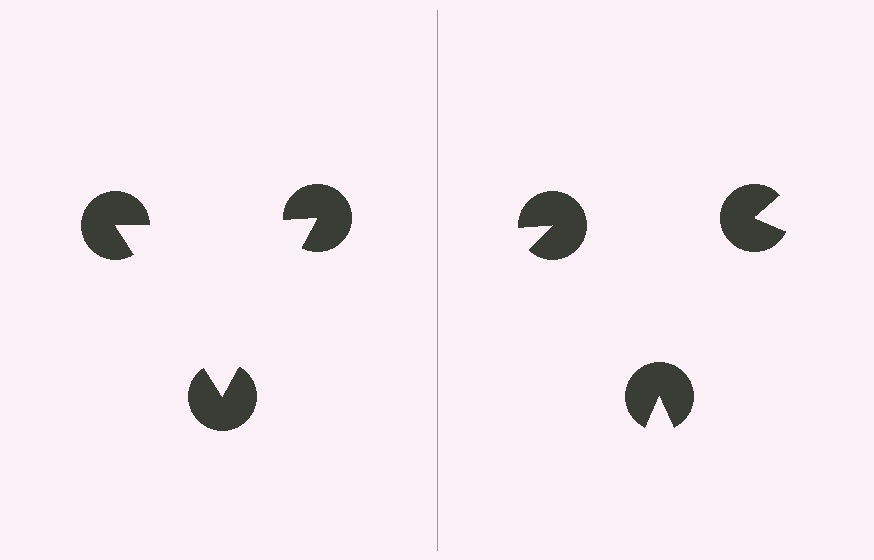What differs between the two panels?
The pac-man discs are positioned identically on both sides; only the wedge orientations differ. On the left they align to a triangle; on the right they are misaligned.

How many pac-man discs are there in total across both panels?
6 — 3 on each side.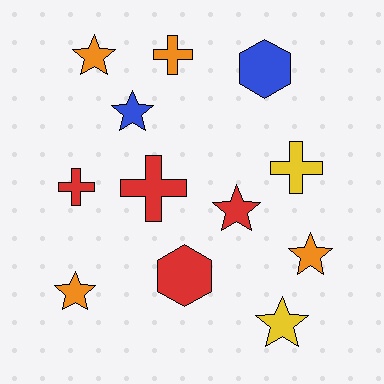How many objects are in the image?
There are 12 objects.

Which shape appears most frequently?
Star, with 6 objects.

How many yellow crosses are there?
There is 1 yellow cross.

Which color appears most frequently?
Red, with 4 objects.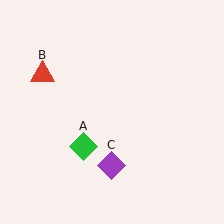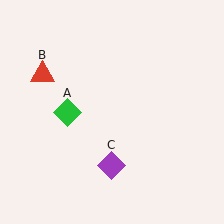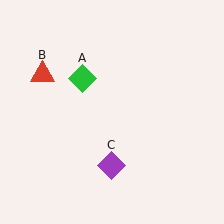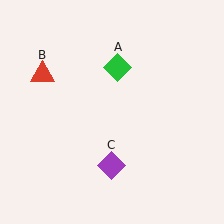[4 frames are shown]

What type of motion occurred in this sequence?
The green diamond (object A) rotated clockwise around the center of the scene.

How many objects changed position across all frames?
1 object changed position: green diamond (object A).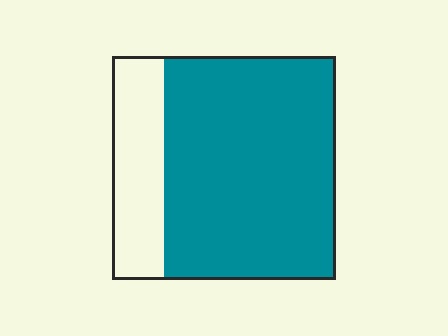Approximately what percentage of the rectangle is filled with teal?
Approximately 75%.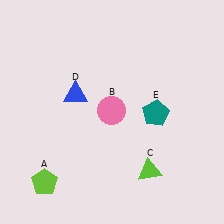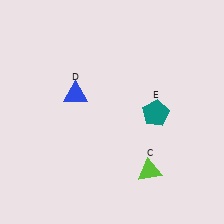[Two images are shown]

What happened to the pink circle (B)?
The pink circle (B) was removed in Image 2. It was in the top-left area of Image 1.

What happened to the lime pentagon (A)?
The lime pentagon (A) was removed in Image 2. It was in the bottom-left area of Image 1.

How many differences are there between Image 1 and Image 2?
There are 2 differences between the two images.